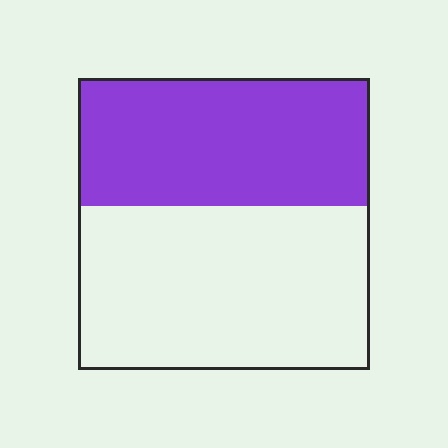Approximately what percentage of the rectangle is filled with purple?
Approximately 45%.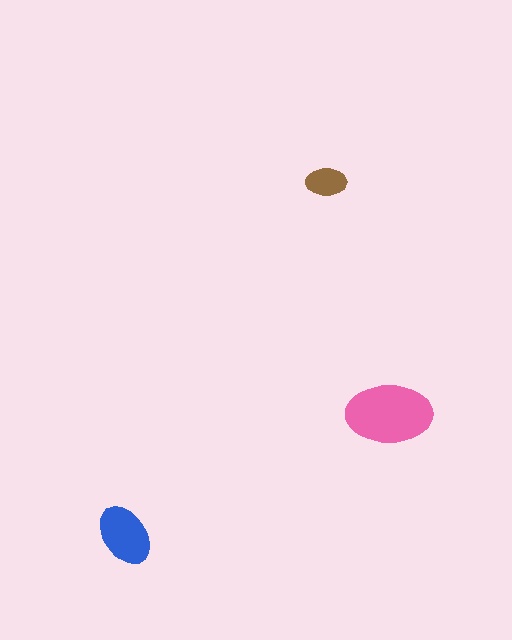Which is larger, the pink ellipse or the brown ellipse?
The pink one.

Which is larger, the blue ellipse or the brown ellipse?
The blue one.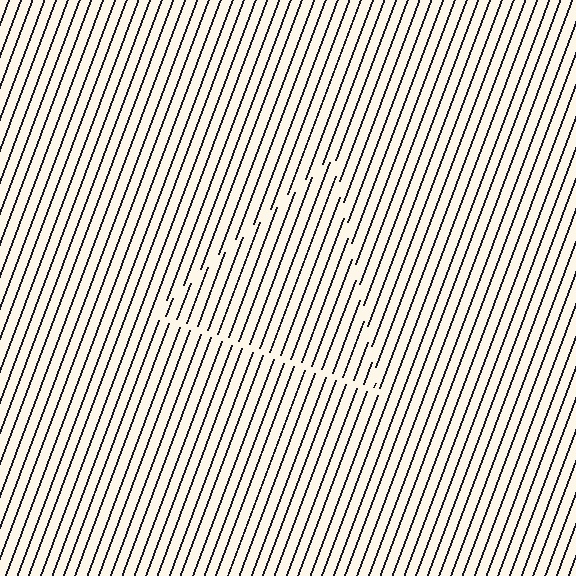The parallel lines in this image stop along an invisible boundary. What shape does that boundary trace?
An illusory triangle. The interior of the shape contains the same grating, shifted by half a period — the contour is defined by the phase discontinuity where line-ends from the inner and outer gratings abut.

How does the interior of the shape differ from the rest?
The interior of the shape contains the same grating, shifted by half a period — the contour is defined by the phase discontinuity where line-ends from the inner and outer gratings abut.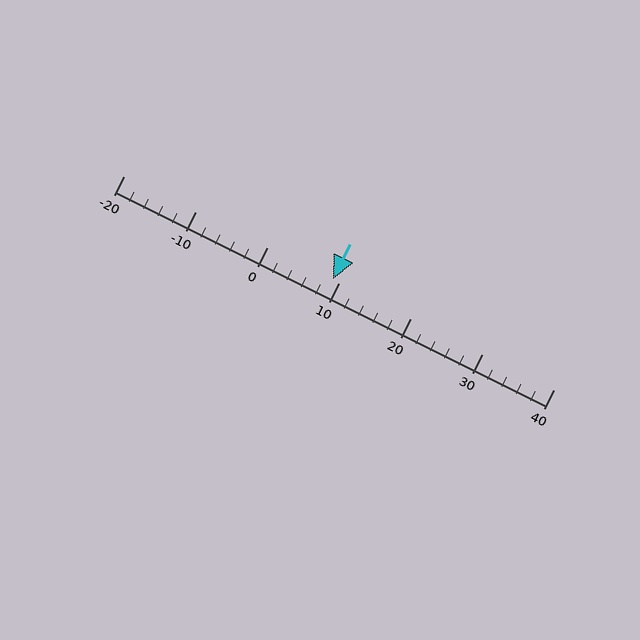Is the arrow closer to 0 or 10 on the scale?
The arrow is closer to 10.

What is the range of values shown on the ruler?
The ruler shows values from -20 to 40.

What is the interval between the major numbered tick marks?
The major tick marks are spaced 10 units apart.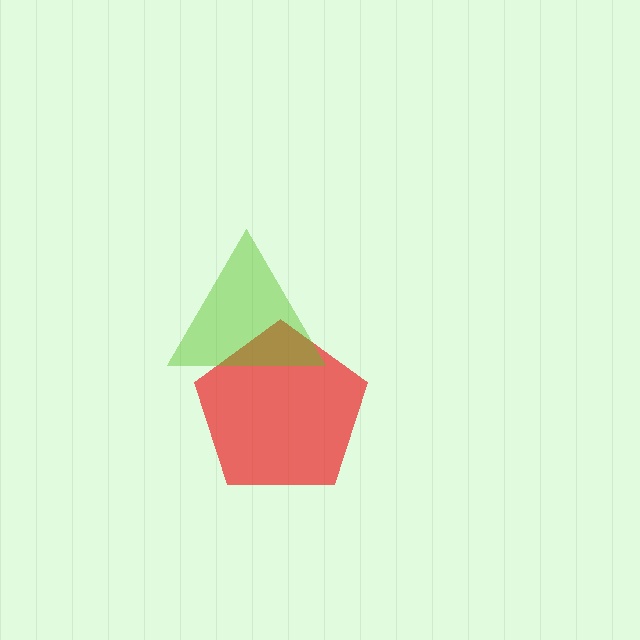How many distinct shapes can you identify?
There are 2 distinct shapes: a red pentagon, a lime triangle.